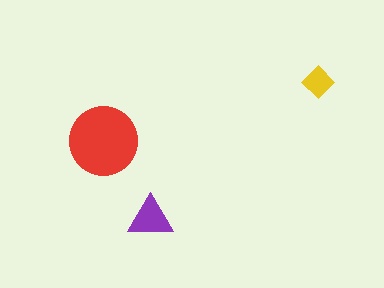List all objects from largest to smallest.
The red circle, the purple triangle, the yellow diamond.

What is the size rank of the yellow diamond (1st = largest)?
3rd.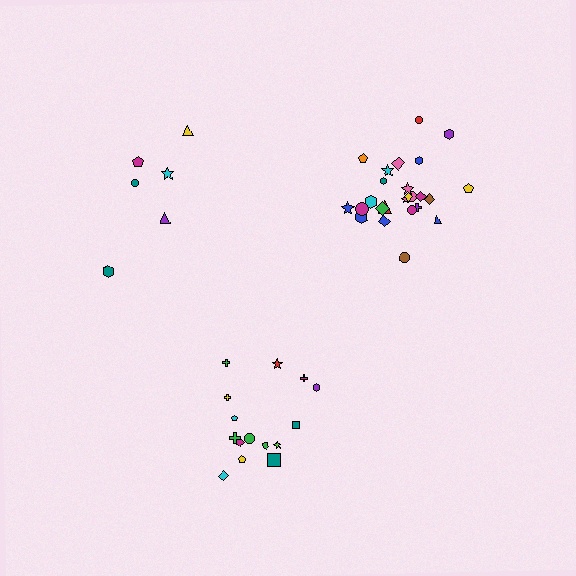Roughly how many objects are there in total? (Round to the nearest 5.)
Roughly 45 objects in total.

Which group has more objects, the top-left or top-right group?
The top-right group.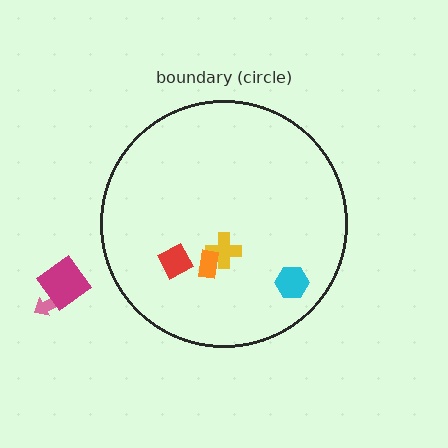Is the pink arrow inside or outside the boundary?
Outside.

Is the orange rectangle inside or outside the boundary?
Inside.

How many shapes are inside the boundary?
4 inside, 2 outside.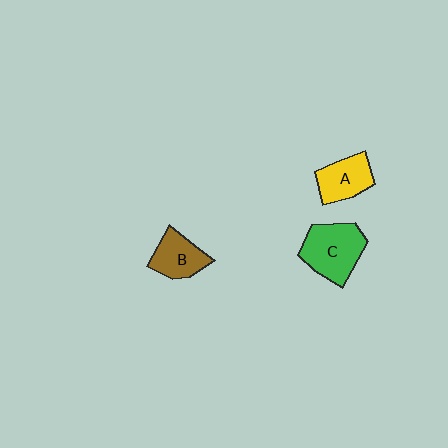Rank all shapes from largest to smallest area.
From largest to smallest: C (green), A (yellow), B (brown).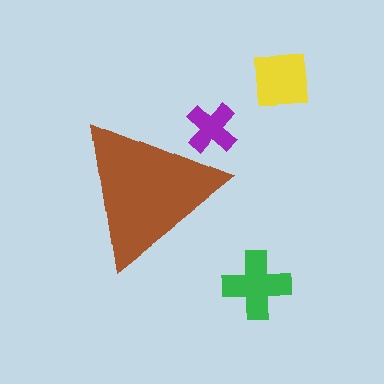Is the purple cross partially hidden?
Yes, the purple cross is partially hidden behind the brown triangle.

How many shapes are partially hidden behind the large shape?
1 shape is partially hidden.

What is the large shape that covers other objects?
A brown triangle.